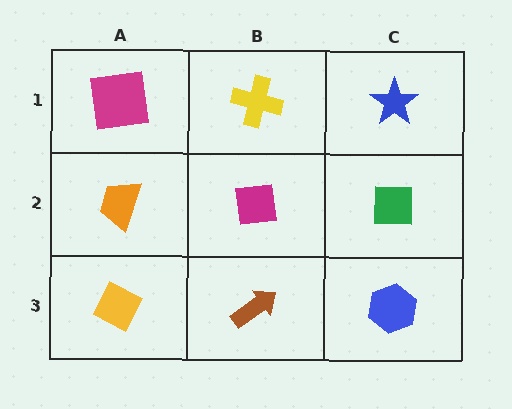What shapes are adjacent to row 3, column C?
A green square (row 2, column C), a brown arrow (row 3, column B).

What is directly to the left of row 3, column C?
A brown arrow.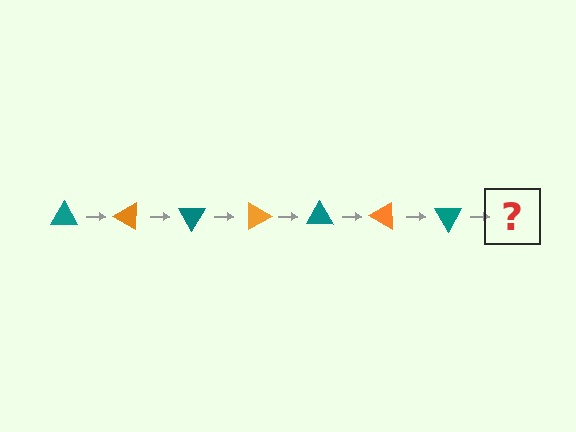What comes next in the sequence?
The next element should be an orange triangle, rotated 210 degrees from the start.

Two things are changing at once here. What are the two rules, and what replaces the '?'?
The two rules are that it rotates 30 degrees each step and the color cycles through teal and orange. The '?' should be an orange triangle, rotated 210 degrees from the start.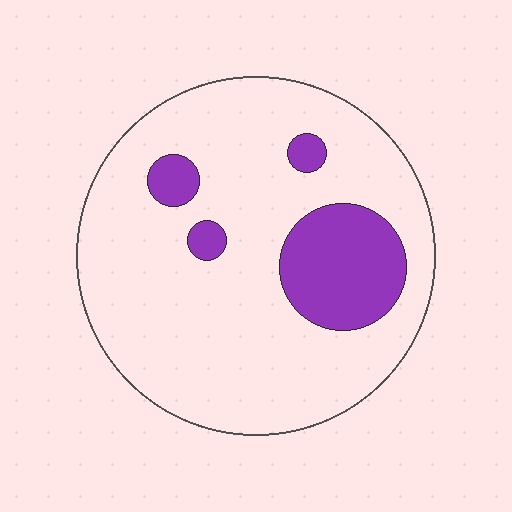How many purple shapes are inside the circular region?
4.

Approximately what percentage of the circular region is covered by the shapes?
Approximately 15%.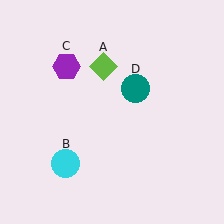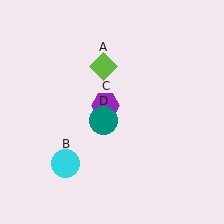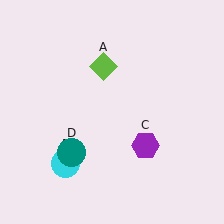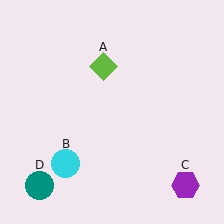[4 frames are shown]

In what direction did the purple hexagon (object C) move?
The purple hexagon (object C) moved down and to the right.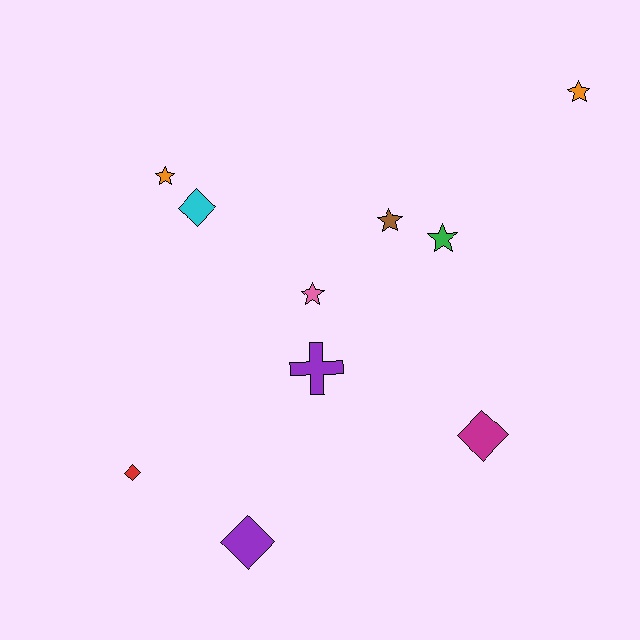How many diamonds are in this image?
There are 4 diamonds.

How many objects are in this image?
There are 10 objects.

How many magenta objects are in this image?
There is 1 magenta object.